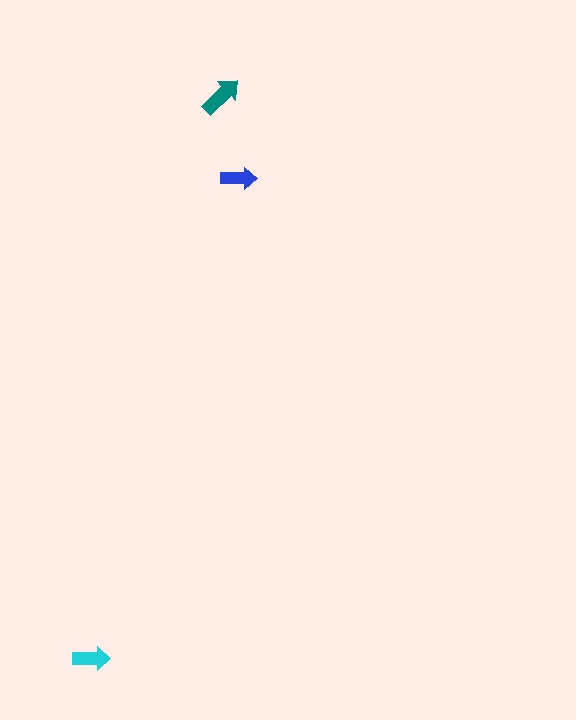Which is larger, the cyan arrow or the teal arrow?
The teal one.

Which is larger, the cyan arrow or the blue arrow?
The cyan one.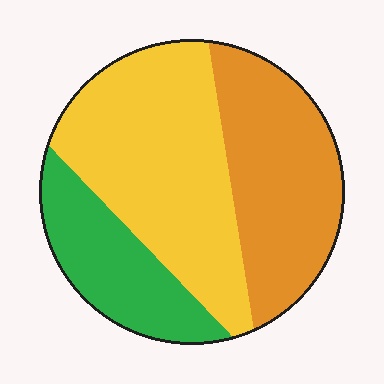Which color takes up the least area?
Green, at roughly 20%.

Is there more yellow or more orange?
Yellow.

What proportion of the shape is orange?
Orange covers around 35% of the shape.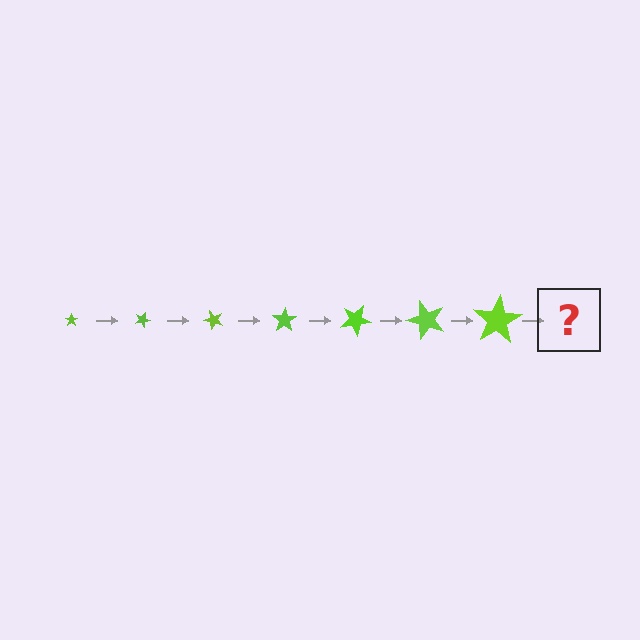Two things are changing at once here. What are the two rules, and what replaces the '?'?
The two rules are that the star grows larger each step and it rotates 25 degrees each step. The '?' should be a star, larger than the previous one and rotated 175 degrees from the start.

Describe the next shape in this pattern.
It should be a star, larger than the previous one and rotated 175 degrees from the start.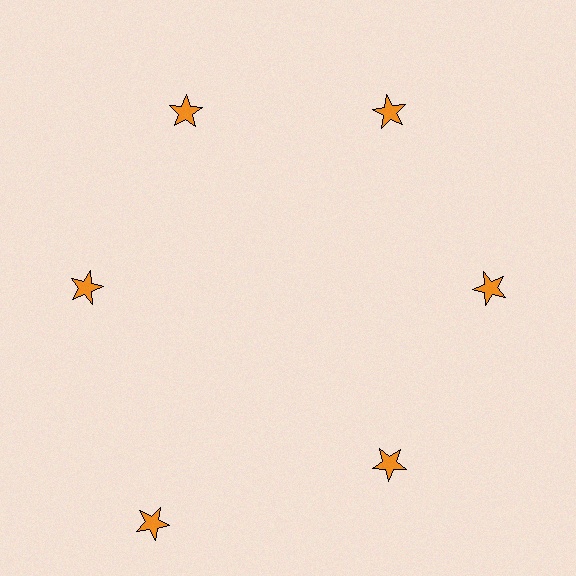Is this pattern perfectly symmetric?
No. The 6 orange stars are arranged in a ring, but one element near the 7 o'clock position is pushed outward from the center, breaking the 6-fold rotational symmetry.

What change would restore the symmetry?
The symmetry would be restored by moving it inward, back onto the ring so that all 6 stars sit at equal angles and equal distance from the center.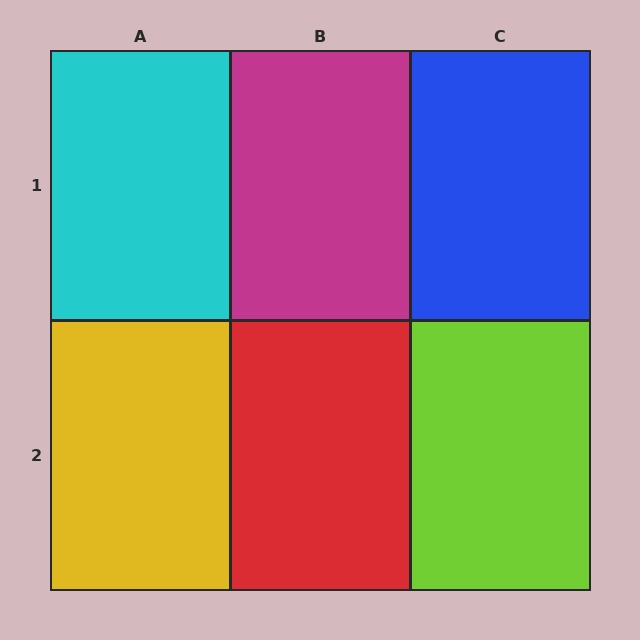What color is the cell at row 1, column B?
Magenta.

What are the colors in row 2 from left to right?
Yellow, red, lime.